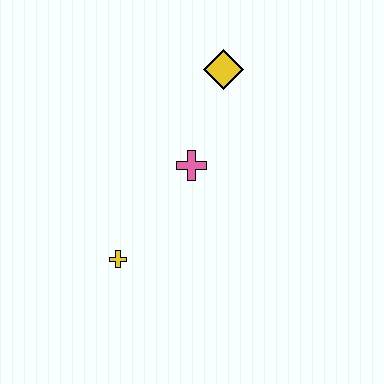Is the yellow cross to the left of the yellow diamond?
Yes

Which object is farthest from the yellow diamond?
The yellow cross is farthest from the yellow diamond.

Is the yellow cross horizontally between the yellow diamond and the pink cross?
No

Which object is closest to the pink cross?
The yellow diamond is closest to the pink cross.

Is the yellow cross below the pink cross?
Yes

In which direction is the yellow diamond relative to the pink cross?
The yellow diamond is above the pink cross.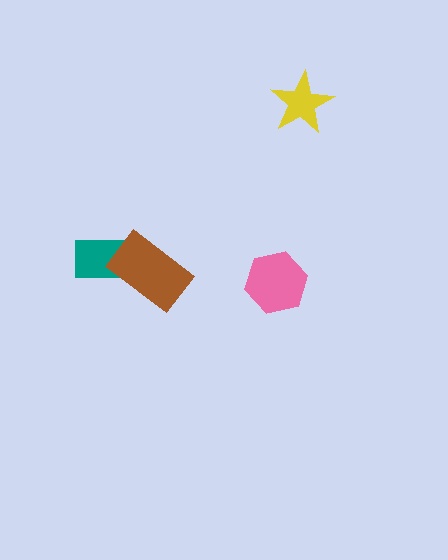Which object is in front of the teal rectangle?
The brown rectangle is in front of the teal rectangle.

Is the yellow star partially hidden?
No, no other shape covers it.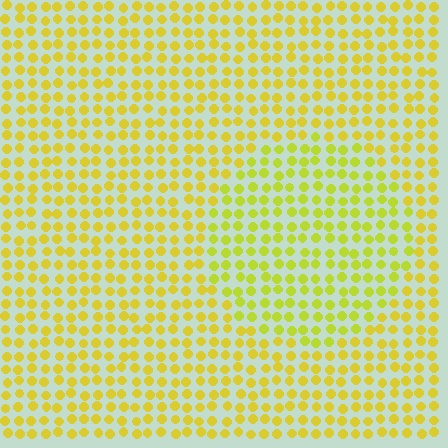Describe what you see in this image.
The image is filled with small yellow elements in a uniform arrangement. A circle-shaped region is visible where the elements are tinted to a slightly different hue, forming a subtle color boundary.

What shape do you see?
I see a circle.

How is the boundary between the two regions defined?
The boundary is defined purely by a slight shift in hue (about 18 degrees). Spacing, size, and orientation are identical on both sides.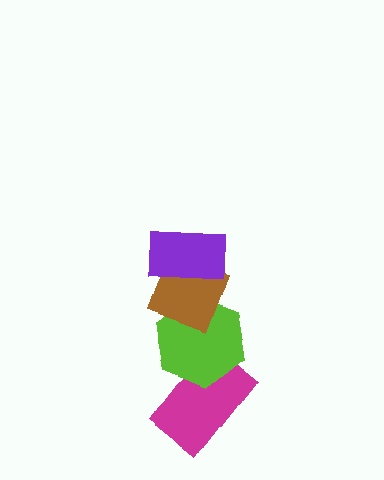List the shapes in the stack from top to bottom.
From top to bottom: the purple rectangle, the brown diamond, the lime hexagon, the magenta rectangle.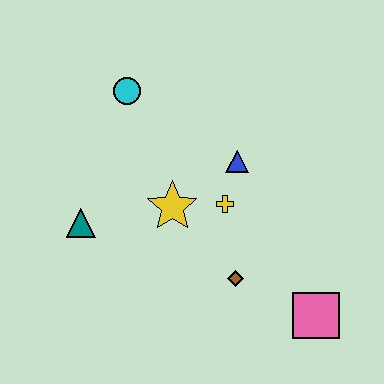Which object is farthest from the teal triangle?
The pink square is farthest from the teal triangle.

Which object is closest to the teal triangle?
The yellow star is closest to the teal triangle.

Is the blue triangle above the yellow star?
Yes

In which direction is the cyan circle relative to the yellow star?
The cyan circle is above the yellow star.